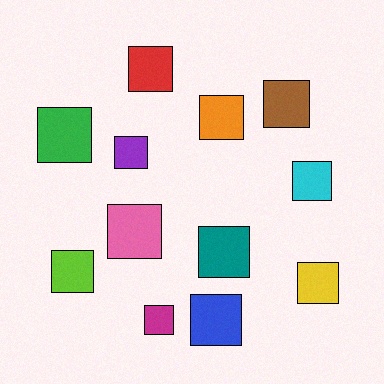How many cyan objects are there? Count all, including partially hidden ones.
There is 1 cyan object.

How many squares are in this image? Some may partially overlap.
There are 12 squares.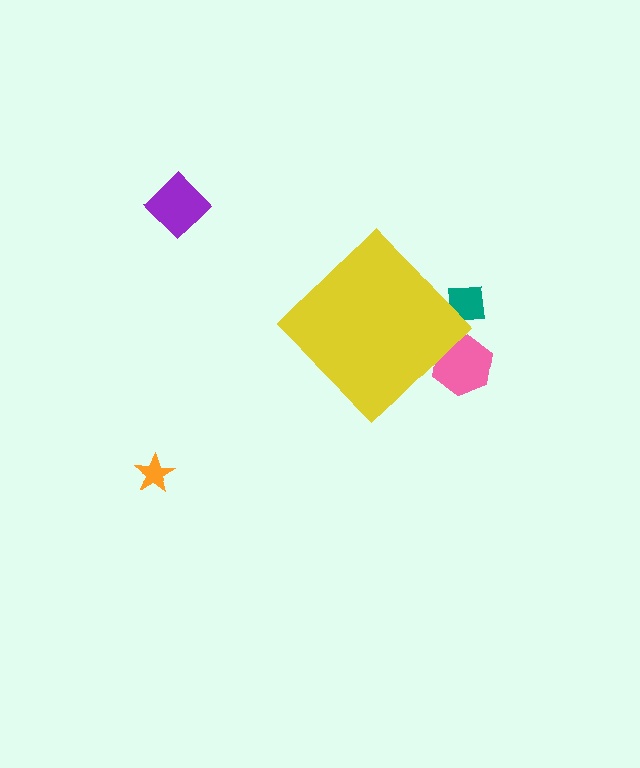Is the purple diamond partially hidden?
No, the purple diamond is fully visible.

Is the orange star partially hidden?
No, the orange star is fully visible.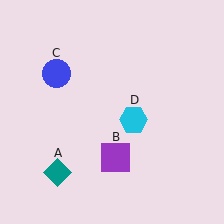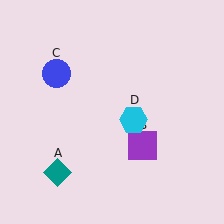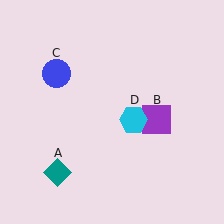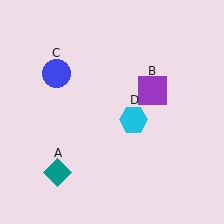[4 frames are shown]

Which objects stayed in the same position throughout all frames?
Teal diamond (object A) and blue circle (object C) and cyan hexagon (object D) remained stationary.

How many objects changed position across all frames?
1 object changed position: purple square (object B).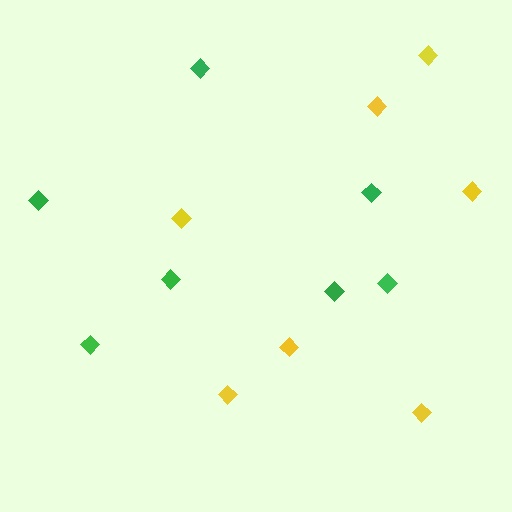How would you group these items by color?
There are 2 groups: one group of green diamonds (7) and one group of yellow diamonds (7).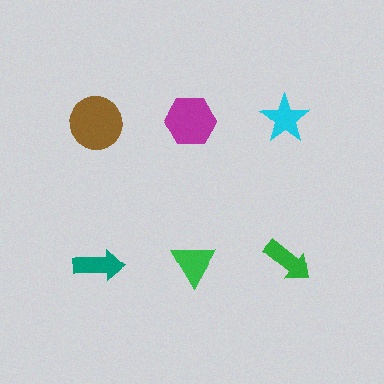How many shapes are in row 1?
3 shapes.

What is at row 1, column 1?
A brown circle.